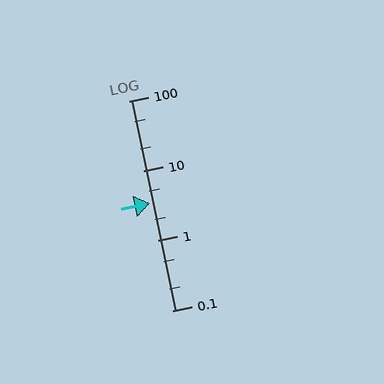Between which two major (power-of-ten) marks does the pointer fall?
The pointer is between 1 and 10.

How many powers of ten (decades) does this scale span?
The scale spans 3 decades, from 0.1 to 100.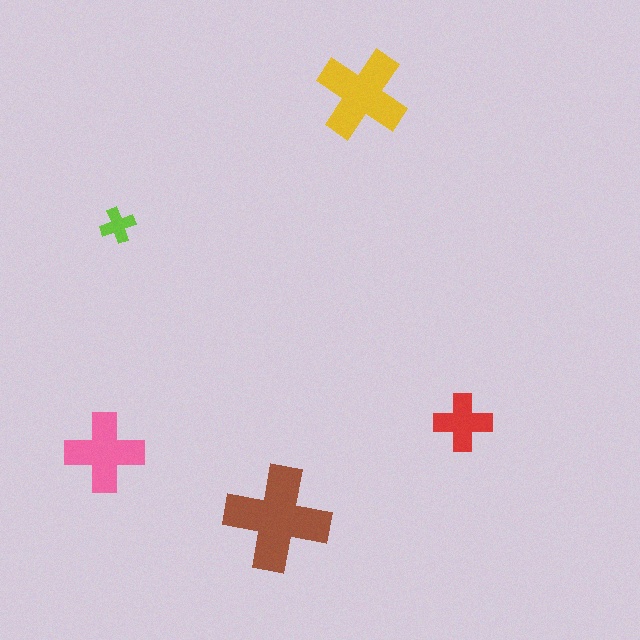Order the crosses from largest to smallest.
the brown one, the yellow one, the pink one, the red one, the lime one.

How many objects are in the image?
There are 5 objects in the image.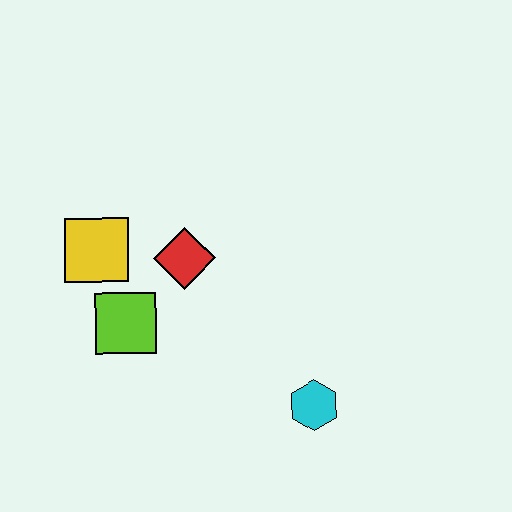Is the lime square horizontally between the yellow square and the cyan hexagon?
Yes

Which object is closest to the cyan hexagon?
The red diamond is closest to the cyan hexagon.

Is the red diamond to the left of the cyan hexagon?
Yes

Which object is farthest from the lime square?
The cyan hexagon is farthest from the lime square.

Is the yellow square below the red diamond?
No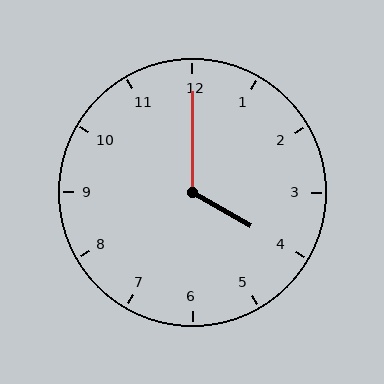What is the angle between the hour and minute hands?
Approximately 120 degrees.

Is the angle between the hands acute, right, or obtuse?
It is obtuse.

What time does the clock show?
4:00.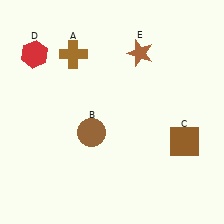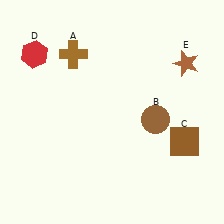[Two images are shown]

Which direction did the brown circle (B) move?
The brown circle (B) moved right.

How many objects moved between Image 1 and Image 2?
2 objects moved between the two images.